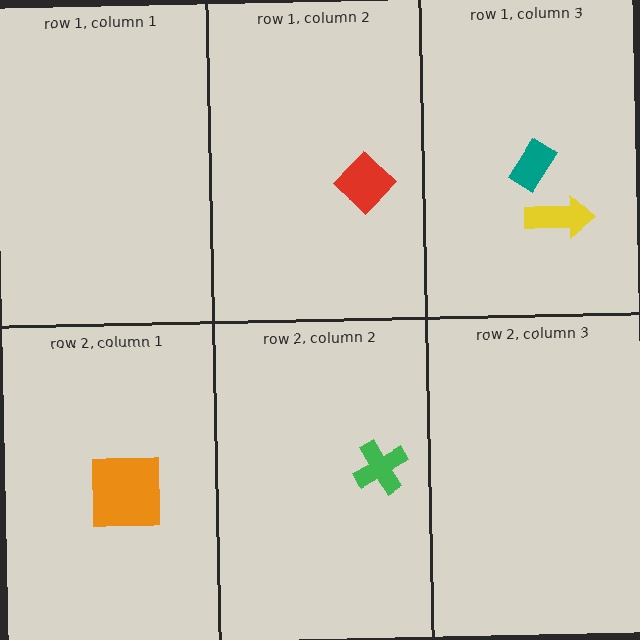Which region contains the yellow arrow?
The row 1, column 3 region.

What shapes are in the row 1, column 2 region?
The red diamond.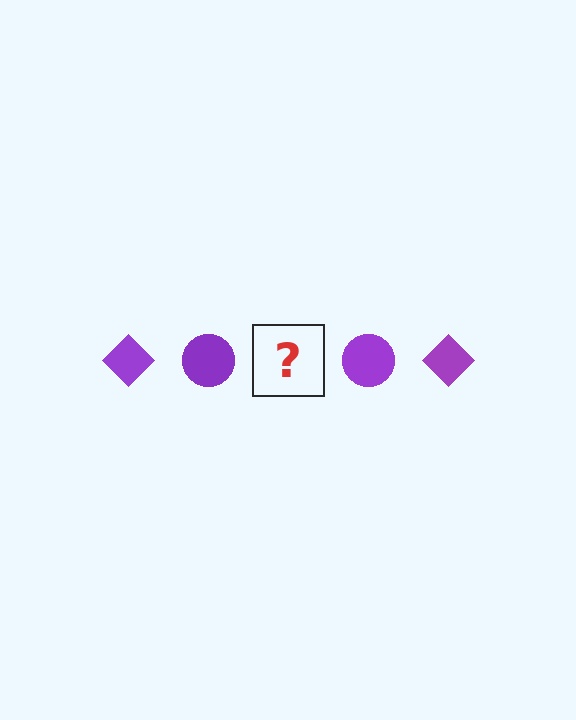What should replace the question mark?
The question mark should be replaced with a purple diamond.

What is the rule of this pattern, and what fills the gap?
The rule is that the pattern cycles through diamond, circle shapes in purple. The gap should be filled with a purple diamond.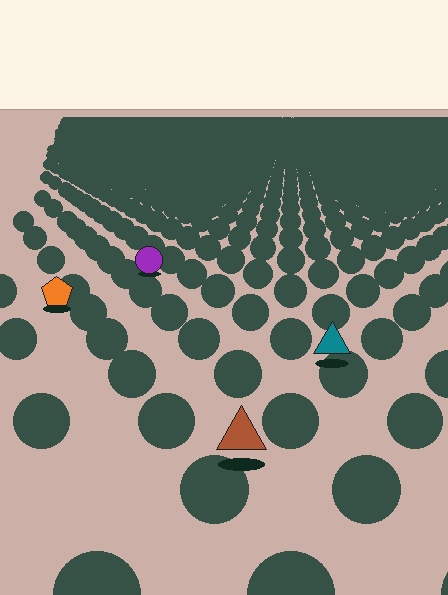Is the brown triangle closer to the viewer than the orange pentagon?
Yes. The brown triangle is closer — you can tell from the texture gradient: the ground texture is coarser near it.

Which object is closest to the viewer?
The brown triangle is closest. The texture marks near it are larger and more spread out.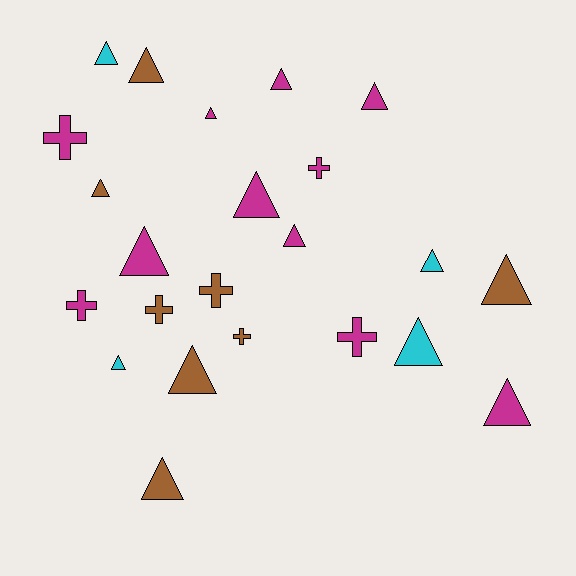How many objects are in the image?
There are 23 objects.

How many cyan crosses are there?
There are no cyan crosses.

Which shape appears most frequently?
Triangle, with 16 objects.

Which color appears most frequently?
Magenta, with 11 objects.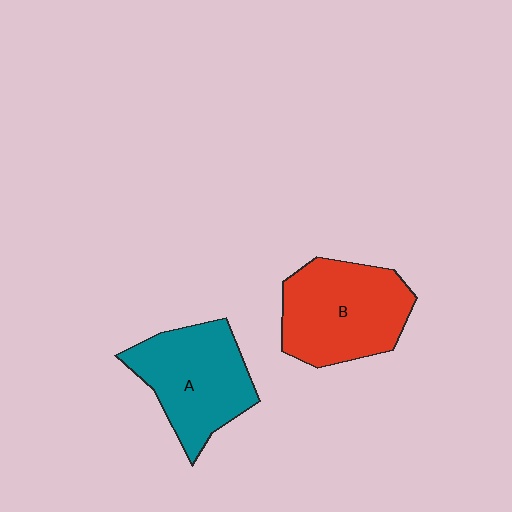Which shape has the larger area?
Shape B (red).